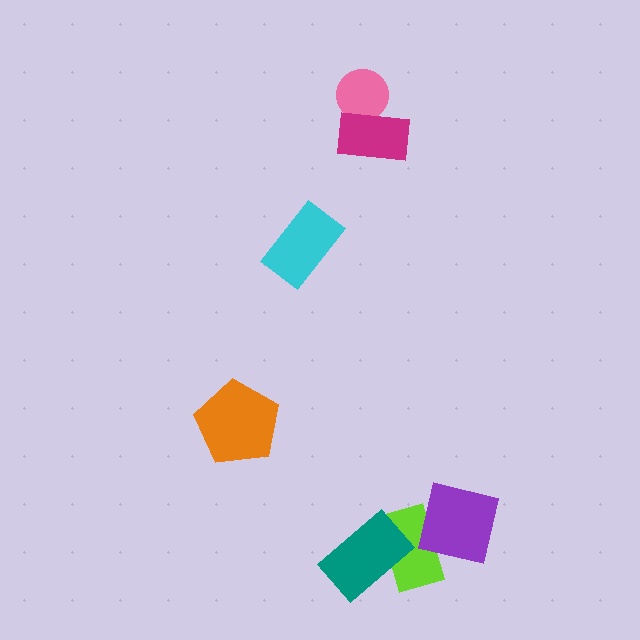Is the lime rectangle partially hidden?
Yes, it is partially covered by another shape.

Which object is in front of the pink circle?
The magenta rectangle is in front of the pink circle.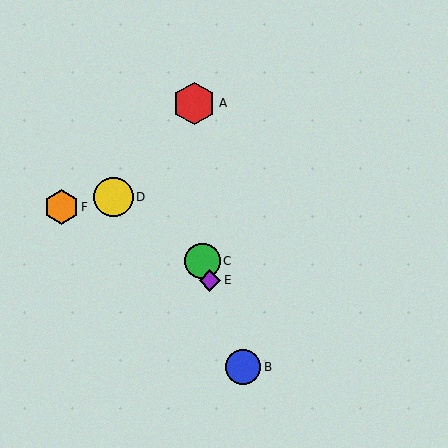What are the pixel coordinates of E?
Object E is at (210, 280).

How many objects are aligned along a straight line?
3 objects (B, C, E) are aligned along a straight line.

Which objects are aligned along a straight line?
Objects B, C, E are aligned along a straight line.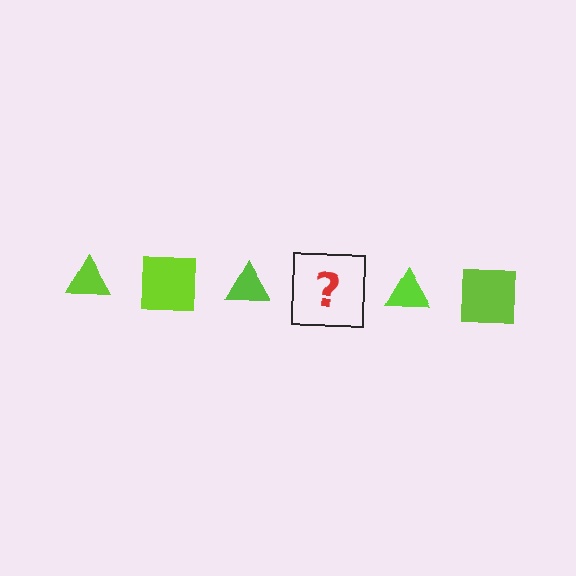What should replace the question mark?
The question mark should be replaced with a lime square.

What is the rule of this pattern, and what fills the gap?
The rule is that the pattern cycles through triangle, square shapes in lime. The gap should be filled with a lime square.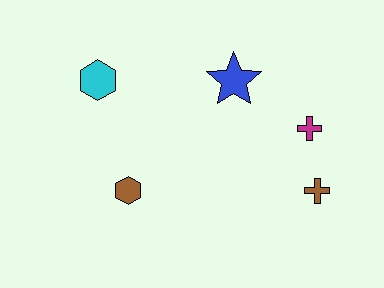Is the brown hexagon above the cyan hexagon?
No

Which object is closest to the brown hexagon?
The cyan hexagon is closest to the brown hexagon.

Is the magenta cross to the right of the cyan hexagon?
Yes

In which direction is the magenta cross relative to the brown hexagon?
The magenta cross is to the right of the brown hexagon.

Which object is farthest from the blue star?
The brown hexagon is farthest from the blue star.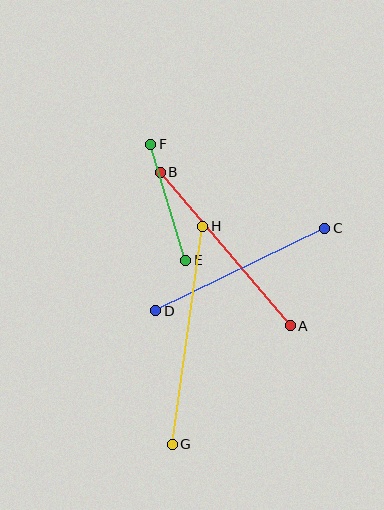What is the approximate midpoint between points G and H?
The midpoint is at approximately (187, 335) pixels.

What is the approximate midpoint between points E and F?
The midpoint is at approximately (168, 202) pixels.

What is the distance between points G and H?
The distance is approximately 220 pixels.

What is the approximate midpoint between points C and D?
The midpoint is at approximately (240, 269) pixels.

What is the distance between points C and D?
The distance is approximately 188 pixels.